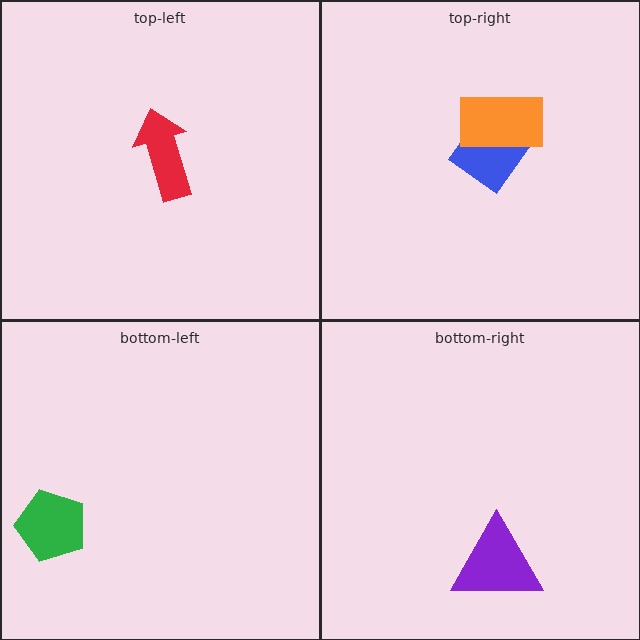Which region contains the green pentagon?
The bottom-left region.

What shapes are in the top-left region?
The red arrow.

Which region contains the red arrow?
The top-left region.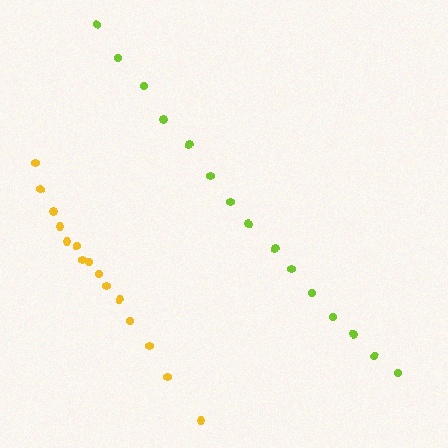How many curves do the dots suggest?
There are 2 distinct paths.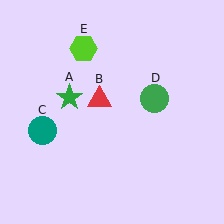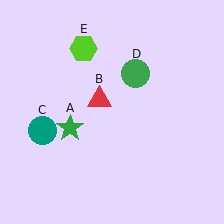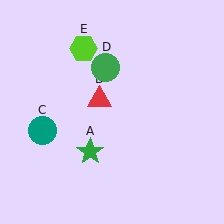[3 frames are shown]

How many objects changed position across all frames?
2 objects changed position: green star (object A), green circle (object D).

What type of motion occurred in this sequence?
The green star (object A), green circle (object D) rotated counterclockwise around the center of the scene.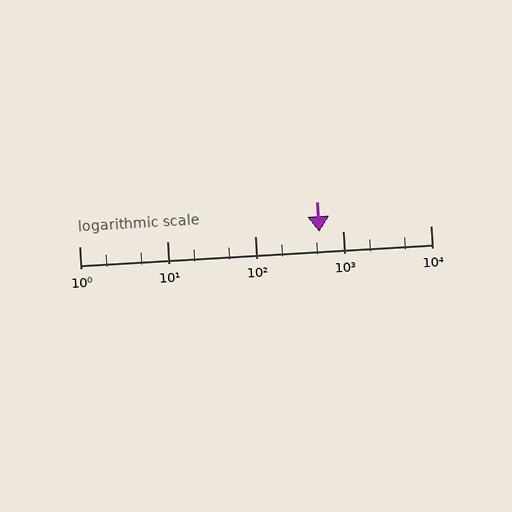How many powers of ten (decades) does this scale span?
The scale spans 4 decades, from 1 to 10000.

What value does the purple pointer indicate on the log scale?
The pointer indicates approximately 540.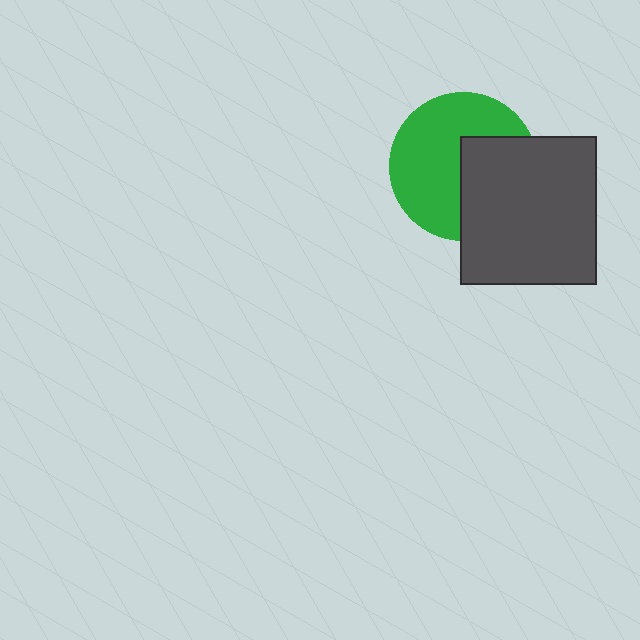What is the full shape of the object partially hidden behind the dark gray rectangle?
The partially hidden object is a green circle.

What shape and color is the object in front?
The object in front is a dark gray rectangle.